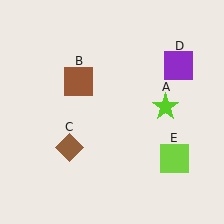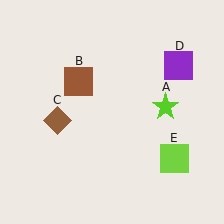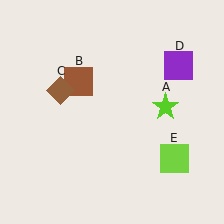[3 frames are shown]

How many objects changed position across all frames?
1 object changed position: brown diamond (object C).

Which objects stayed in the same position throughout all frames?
Lime star (object A) and brown square (object B) and purple square (object D) and lime square (object E) remained stationary.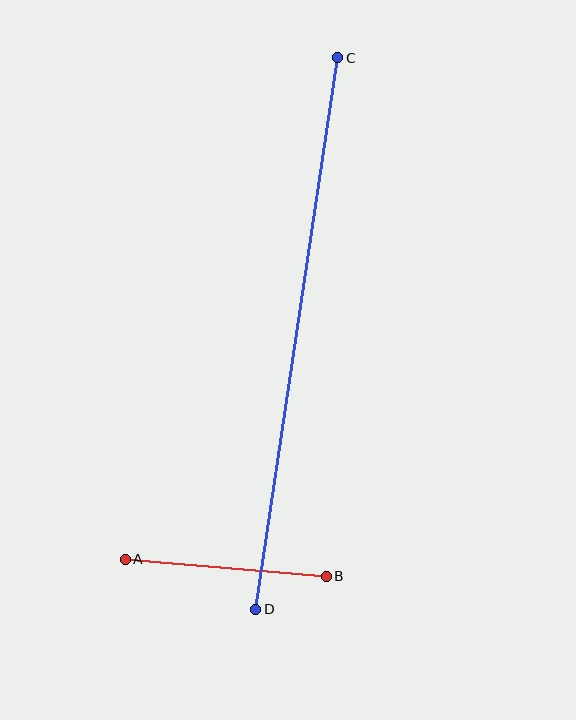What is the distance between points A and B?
The distance is approximately 202 pixels.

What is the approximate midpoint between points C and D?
The midpoint is at approximately (297, 333) pixels.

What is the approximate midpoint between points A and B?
The midpoint is at approximately (226, 568) pixels.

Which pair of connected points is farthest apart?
Points C and D are farthest apart.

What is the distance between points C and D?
The distance is approximately 557 pixels.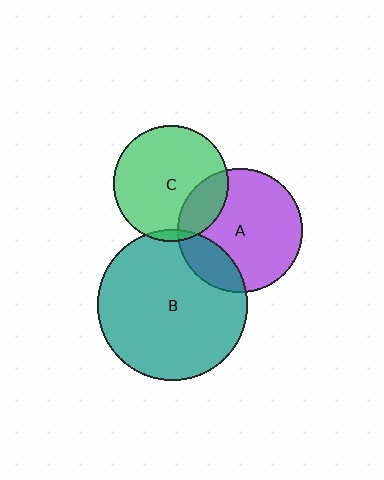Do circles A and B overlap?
Yes.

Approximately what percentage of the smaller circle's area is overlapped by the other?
Approximately 20%.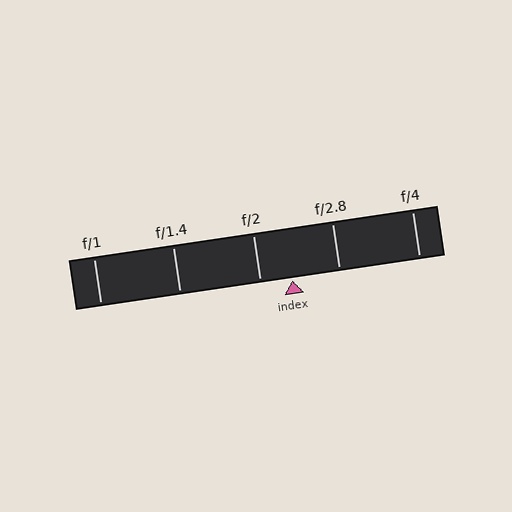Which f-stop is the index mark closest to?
The index mark is closest to f/2.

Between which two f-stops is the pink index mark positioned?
The index mark is between f/2 and f/2.8.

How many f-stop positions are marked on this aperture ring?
There are 5 f-stop positions marked.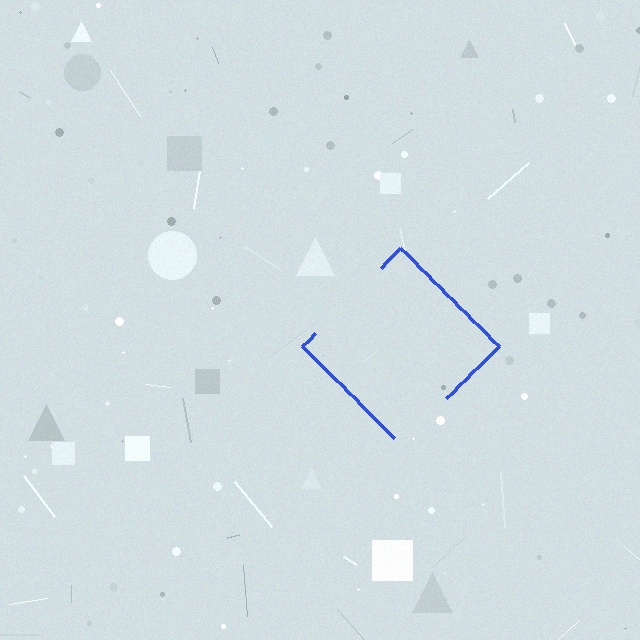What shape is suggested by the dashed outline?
The dashed outline suggests a diamond.